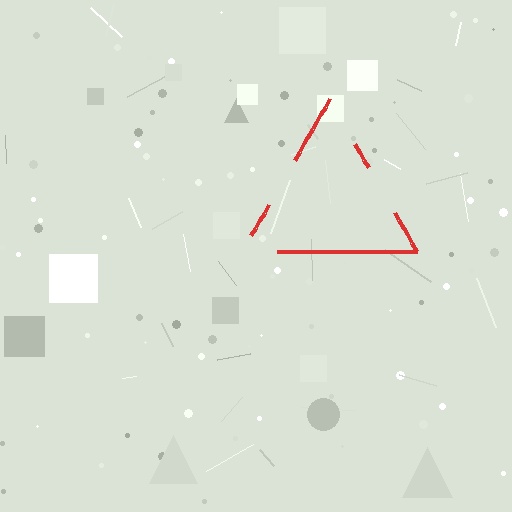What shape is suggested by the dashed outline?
The dashed outline suggests a triangle.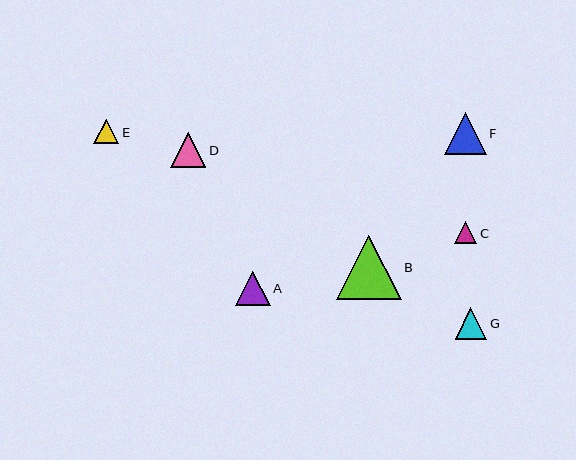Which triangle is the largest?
Triangle B is the largest with a size of approximately 64 pixels.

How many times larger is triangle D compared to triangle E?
Triangle D is approximately 1.4 times the size of triangle E.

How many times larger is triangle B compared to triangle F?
Triangle B is approximately 1.5 times the size of triangle F.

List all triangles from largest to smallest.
From largest to smallest: B, F, D, A, G, E, C.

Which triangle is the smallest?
Triangle C is the smallest with a size of approximately 22 pixels.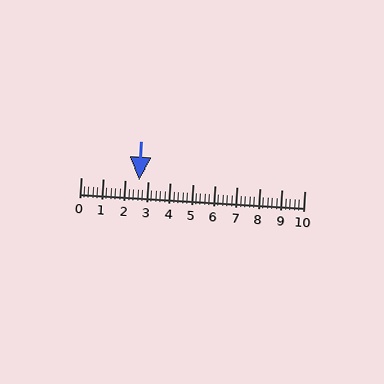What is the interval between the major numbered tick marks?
The major tick marks are spaced 1 units apart.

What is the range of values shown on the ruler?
The ruler shows values from 0 to 10.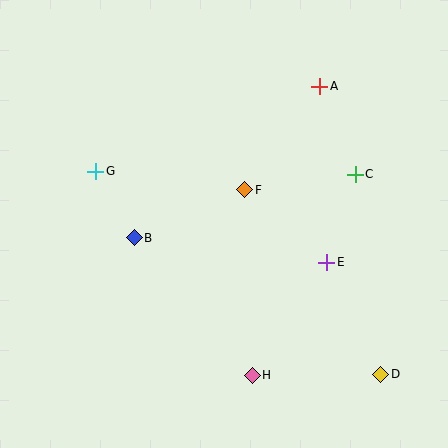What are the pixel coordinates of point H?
Point H is at (252, 375).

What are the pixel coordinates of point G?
Point G is at (96, 171).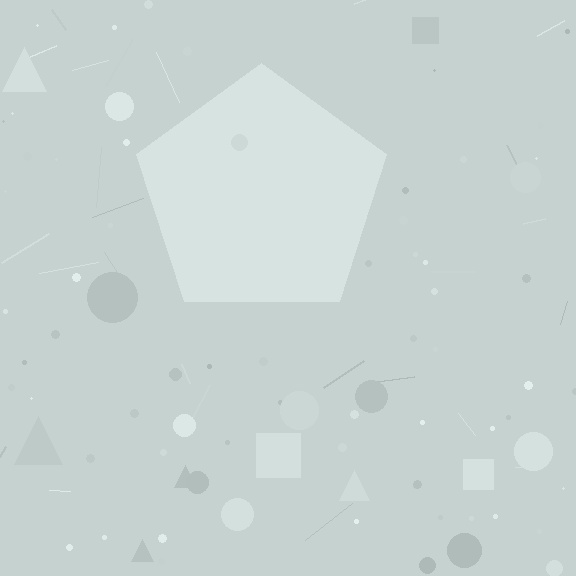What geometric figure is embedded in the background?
A pentagon is embedded in the background.